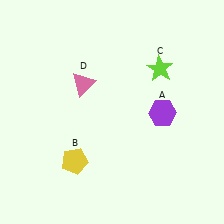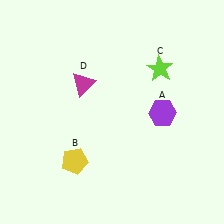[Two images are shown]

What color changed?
The triangle (D) changed from pink in Image 1 to magenta in Image 2.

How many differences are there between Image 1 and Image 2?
There is 1 difference between the two images.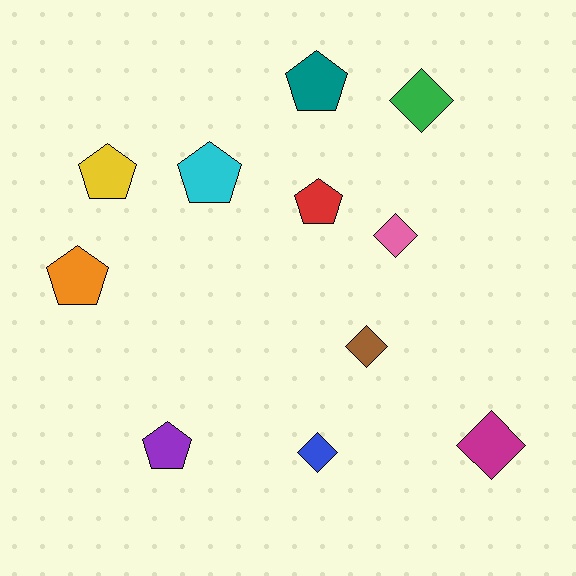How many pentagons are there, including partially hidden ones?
There are 6 pentagons.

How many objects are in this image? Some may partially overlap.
There are 11 objects.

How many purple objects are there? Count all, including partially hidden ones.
There is 1 purple object.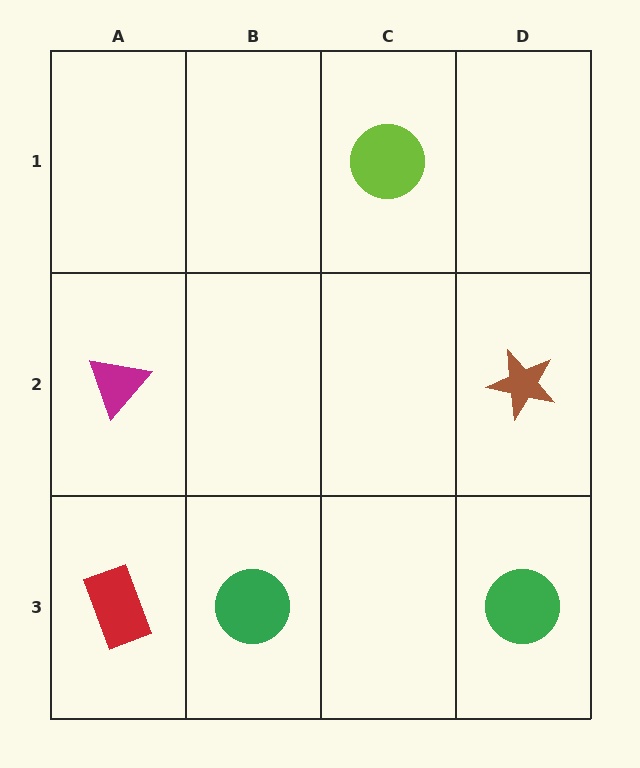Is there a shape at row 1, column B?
No, that cell is empty.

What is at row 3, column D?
A green circle.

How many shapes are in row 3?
3 shapes.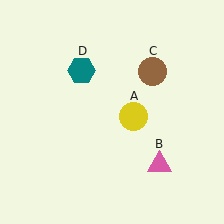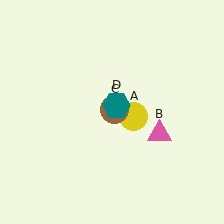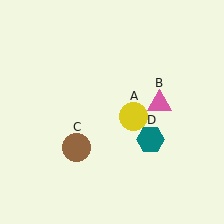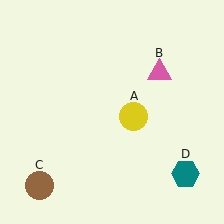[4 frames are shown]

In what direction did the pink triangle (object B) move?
The pink triangle (object B) moved up.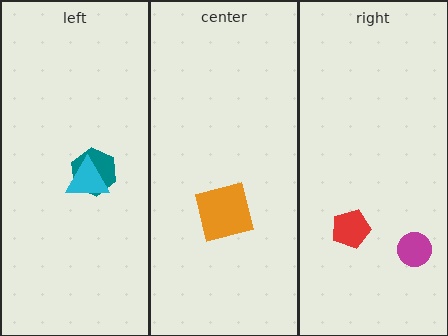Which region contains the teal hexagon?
The left region.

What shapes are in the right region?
The magenta circle, the red pentagon.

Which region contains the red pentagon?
The right region.